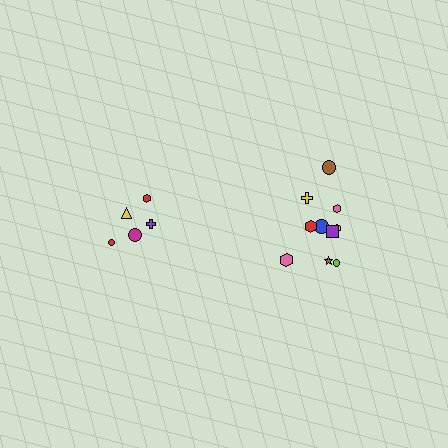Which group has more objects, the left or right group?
The right group.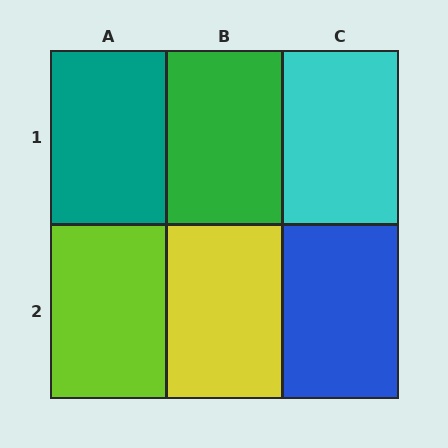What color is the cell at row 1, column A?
Teal.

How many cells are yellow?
1 cell is yellow.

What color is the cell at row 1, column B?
Green.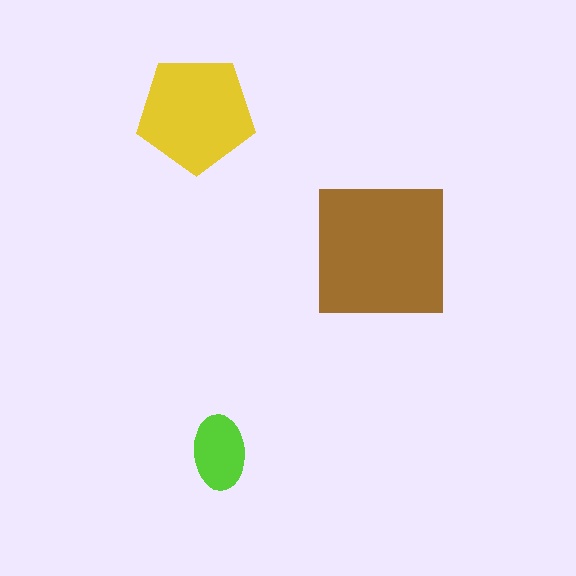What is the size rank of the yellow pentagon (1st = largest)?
2nd.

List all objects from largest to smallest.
The brown square, the yellow pentagon, the lime ellipse.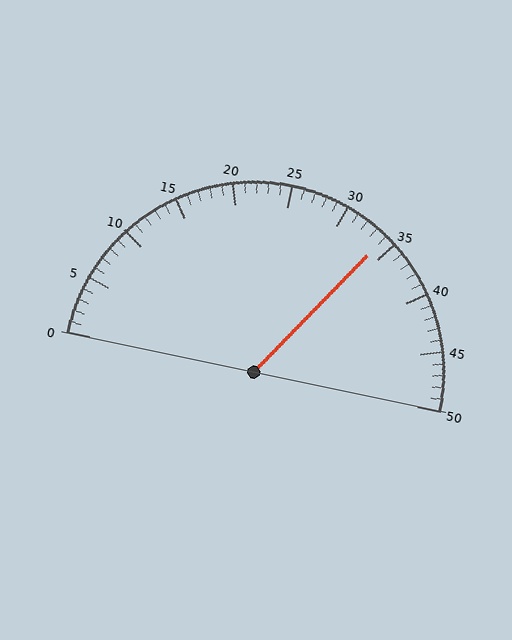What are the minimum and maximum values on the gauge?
The gauge ranges from 0 to 50.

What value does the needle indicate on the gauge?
The needle indicates approximately 34.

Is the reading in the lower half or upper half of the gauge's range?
The reading is in the upper half of the range (0 to 50).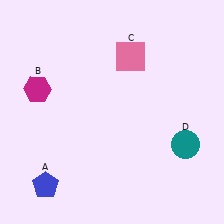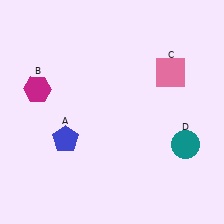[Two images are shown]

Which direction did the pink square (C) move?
The pink square (C) moved right.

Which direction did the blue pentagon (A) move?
The blue pentagon (A) moved up.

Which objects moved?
The objects that moved are: the blue pentagon (A), the pink square (C).